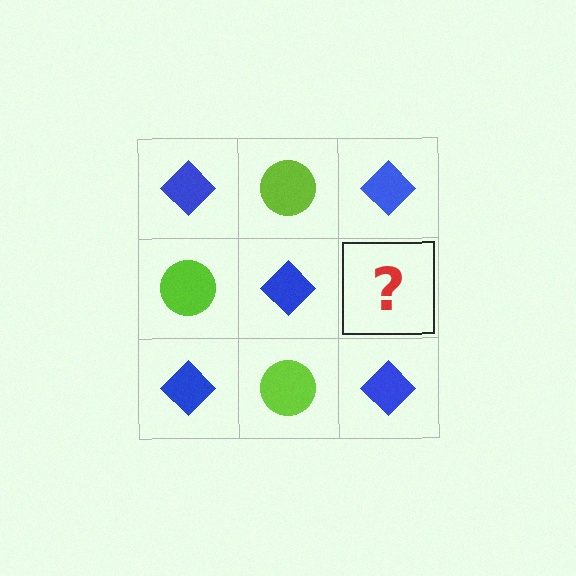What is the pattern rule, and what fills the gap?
The rule is that it alternates blue diamond and lime circle in a checkerboard pattern. The gap should be filled with a lime circle.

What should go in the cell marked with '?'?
The missing cell should contain a lime circle.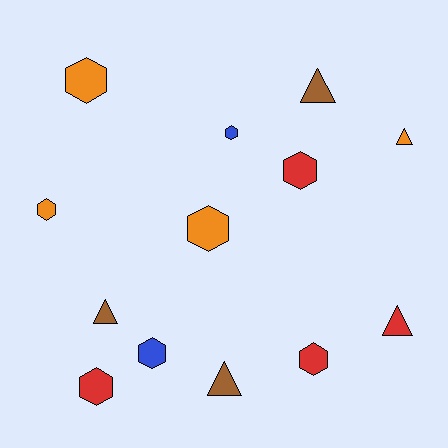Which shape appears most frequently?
Hexagon, with 8 objects.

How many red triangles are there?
There is 1 red triangle.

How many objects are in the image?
There are 13 objects.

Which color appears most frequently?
Red, with 4 objects.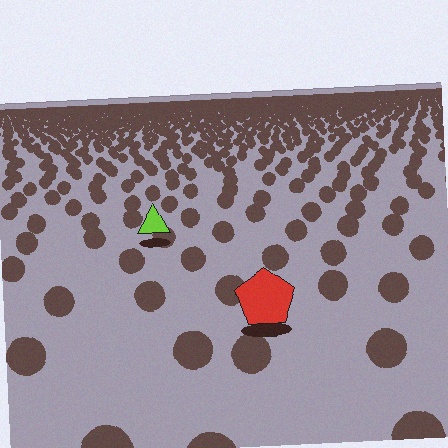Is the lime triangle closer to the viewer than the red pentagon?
No. The red pentagon is closer — you can tell from the texture gradient: the ground texture is coarser near it.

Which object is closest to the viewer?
The red pentagon is closest. The texture marks near it are larger and more spread out.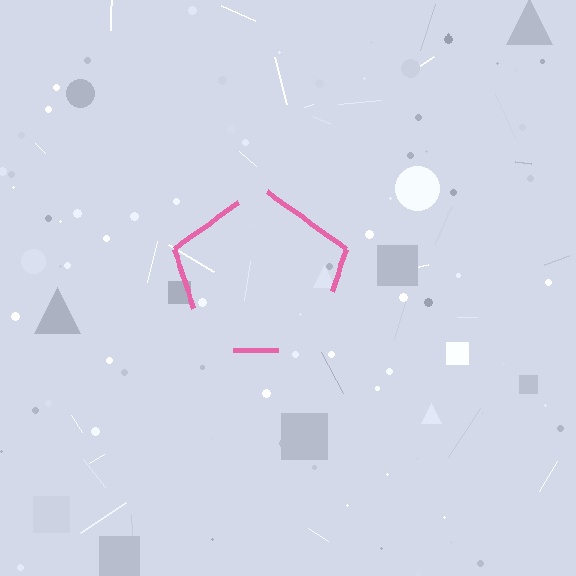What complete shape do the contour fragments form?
The contour fragments form a pentagon.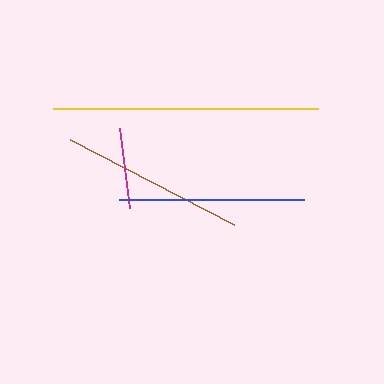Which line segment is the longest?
The yellow line is the longest at approximately 264 pixels.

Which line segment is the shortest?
The magenta line is the shortest at approximately 80 pixels.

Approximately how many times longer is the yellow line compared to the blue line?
The yellow line is approximately 1.4 times the length of the blue line.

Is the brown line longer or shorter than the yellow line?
The yellow line is longer than the brown line.